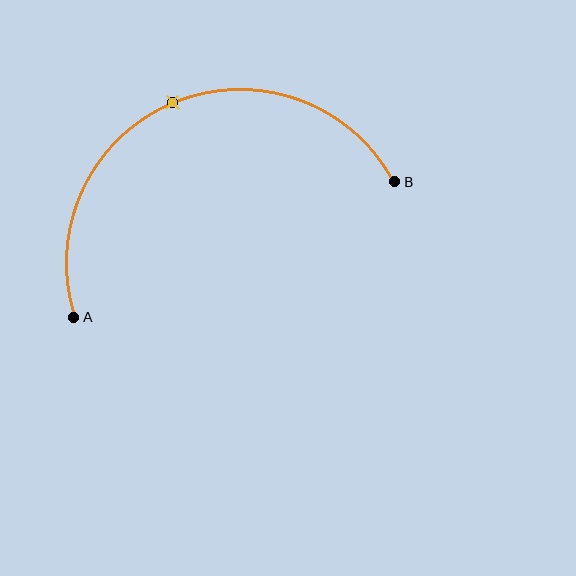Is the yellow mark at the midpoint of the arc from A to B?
Yes. The yellow mark lies on the arc at equal arc-length from both A and B — it is the arc midpoint.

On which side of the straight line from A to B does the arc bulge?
The arc bulges above the straight line connecting A and B.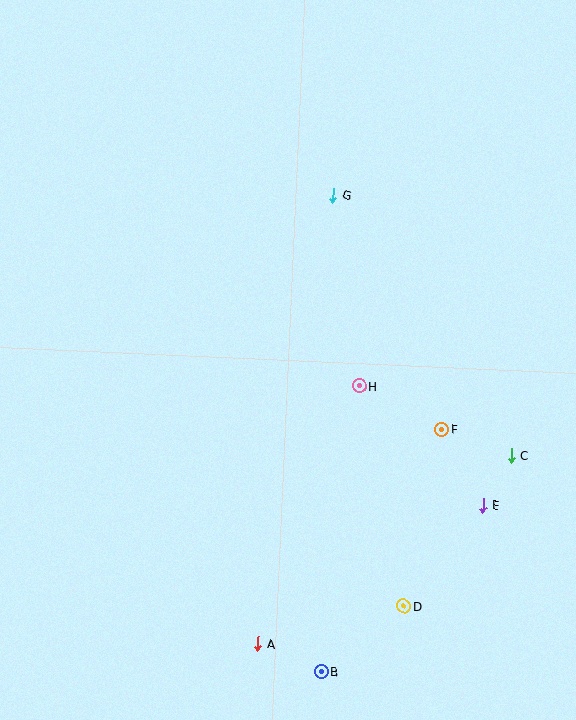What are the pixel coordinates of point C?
Point C is at (511, 456).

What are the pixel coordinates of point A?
Point A is at (258, 644).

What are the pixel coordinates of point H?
Point H is at (359, 386).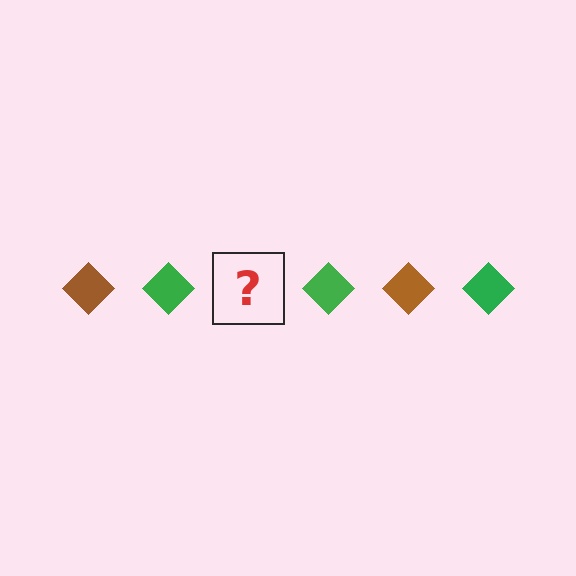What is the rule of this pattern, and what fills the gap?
The rule is that the pattern cycles through brown, green diamonds. The gap should be filled with a brown diamond.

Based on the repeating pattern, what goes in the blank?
The blank should be a brown diamond.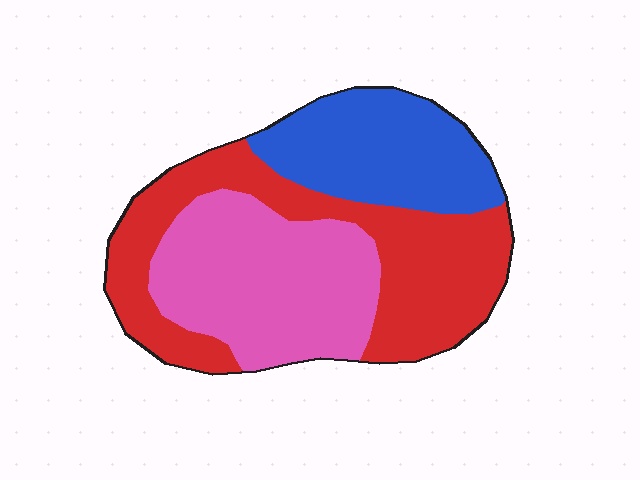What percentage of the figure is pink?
Pink takes up about one third (1/3) of the figure.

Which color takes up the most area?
Red, at roughly 40%.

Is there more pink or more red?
Red.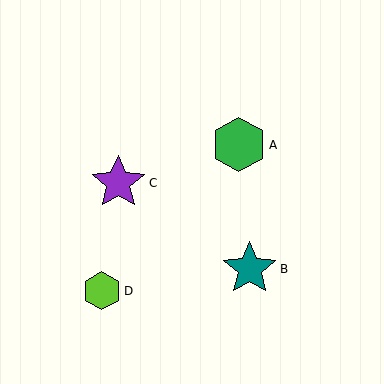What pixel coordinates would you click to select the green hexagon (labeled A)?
Click at (239, 145) to select the green hexagon A.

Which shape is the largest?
The purple star (labeled C) is the largest.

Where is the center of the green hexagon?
The center of the green hexagon is at (239, 145).